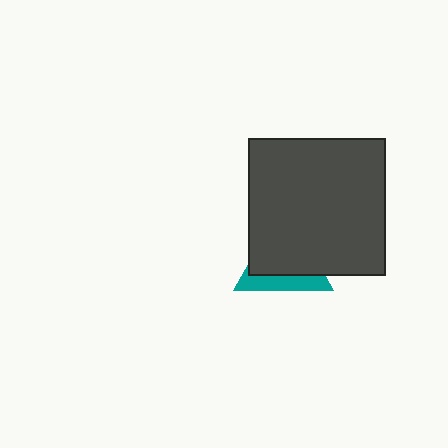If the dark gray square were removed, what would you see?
You would see the complete teal triangle.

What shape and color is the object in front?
The object in front is a dark gray square.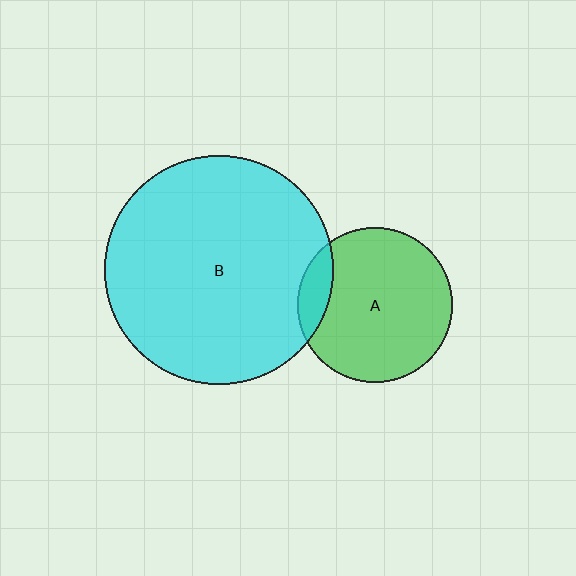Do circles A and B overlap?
Yes.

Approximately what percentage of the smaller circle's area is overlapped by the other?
Approximately 10%.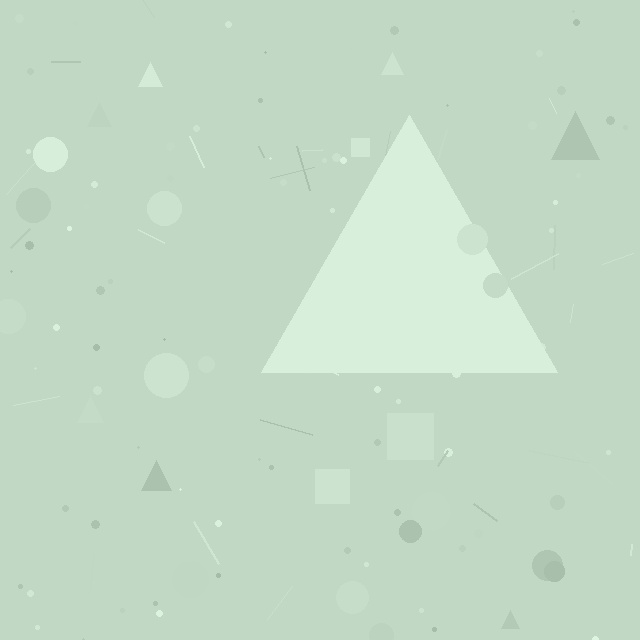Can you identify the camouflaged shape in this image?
The camouflaged shape is a triangle.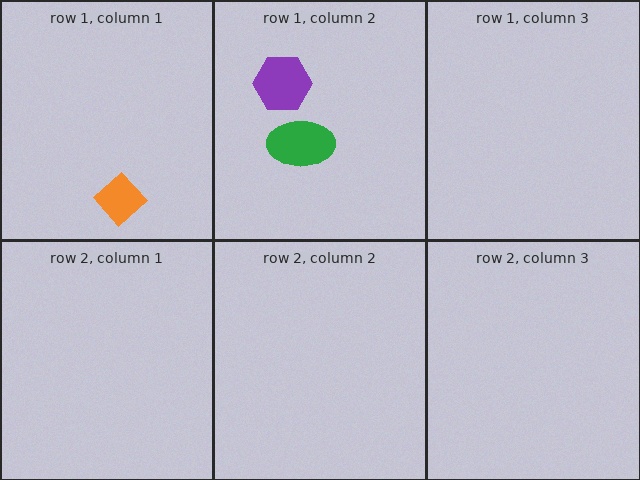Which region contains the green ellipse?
The row 1, column 2 region.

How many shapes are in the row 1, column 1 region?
1.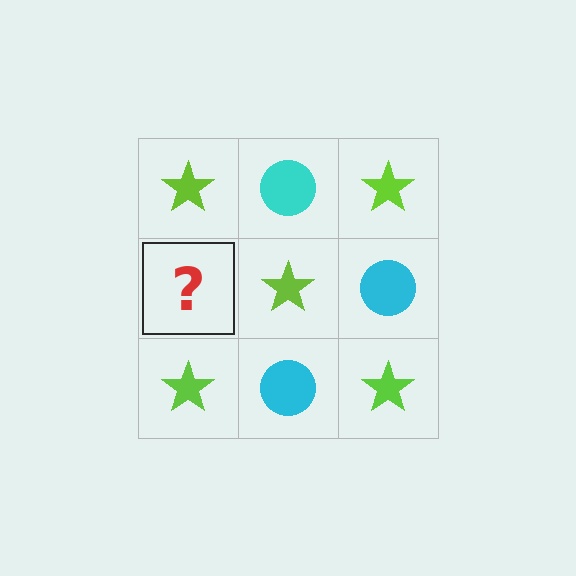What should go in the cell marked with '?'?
The missing cell should contain a cyan circle.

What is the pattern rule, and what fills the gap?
The rule is that it alternates lime star and cyan circle in a checkerboard pattern. The gap should be filled with a cyan circle.